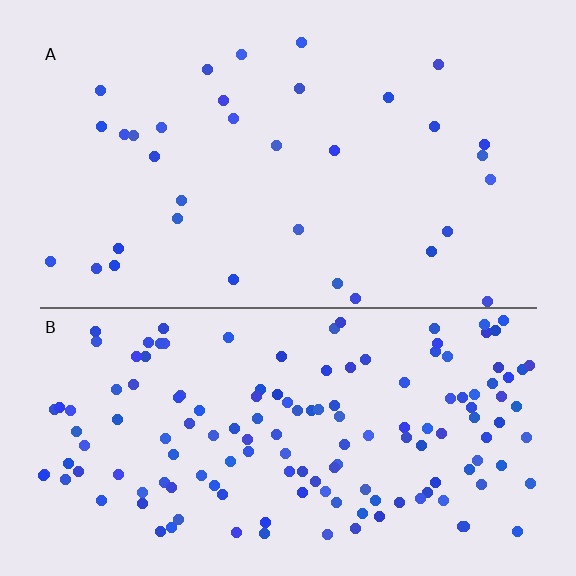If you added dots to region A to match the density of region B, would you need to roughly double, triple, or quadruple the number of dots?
Approximately quadruple.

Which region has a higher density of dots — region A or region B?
B (the bottom).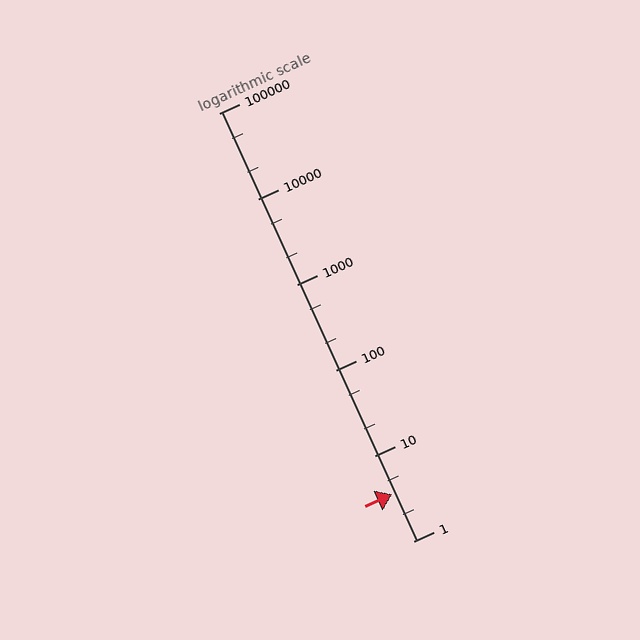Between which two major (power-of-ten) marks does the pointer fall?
The pointer is between 1 and 10.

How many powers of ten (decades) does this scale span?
The scale spans 5 decades, from 1 to 100000.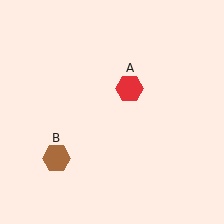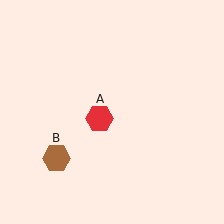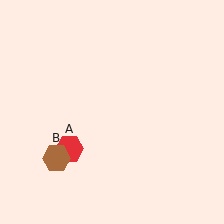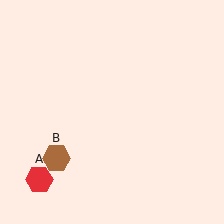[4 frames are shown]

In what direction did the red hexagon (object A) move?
The red hexagon (object A) moved down and to the left.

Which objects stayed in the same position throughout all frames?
Brown hexagon (object B) remained stationary.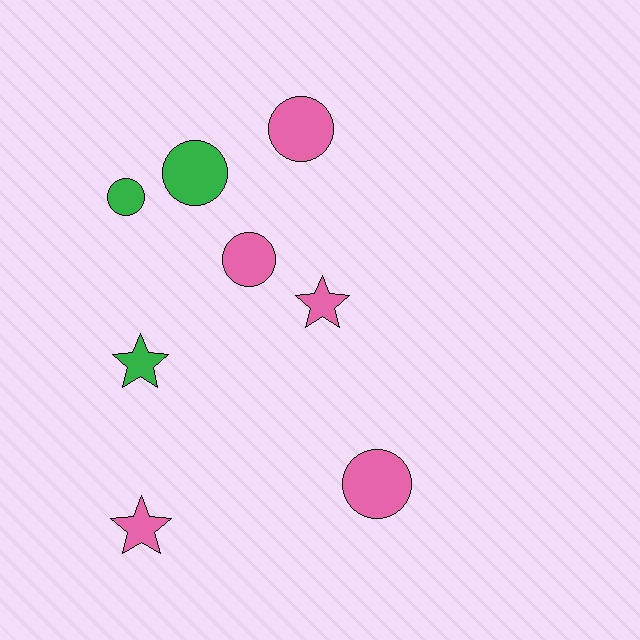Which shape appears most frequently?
Circle, with 5 objects.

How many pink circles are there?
There are 3 pink circles.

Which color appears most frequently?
Pink, with 5 objects.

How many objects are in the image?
There are 8 objects.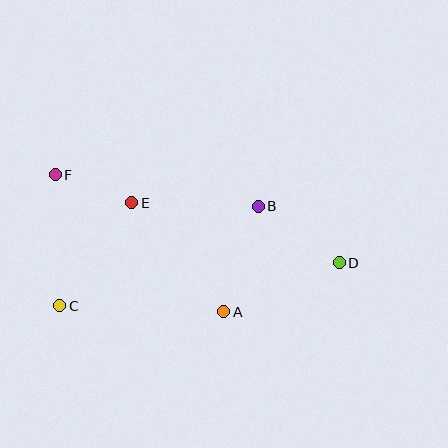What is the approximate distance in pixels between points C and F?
The distance between C and F is approximately 131 pixels.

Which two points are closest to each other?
Points E and F are closest to each other.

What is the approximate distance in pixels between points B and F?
The distance between B and F is approximately 205 pixels.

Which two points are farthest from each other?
Points D and F are farthest from each other.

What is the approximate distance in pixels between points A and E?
The distance between A and E is approximately 143 pixels.